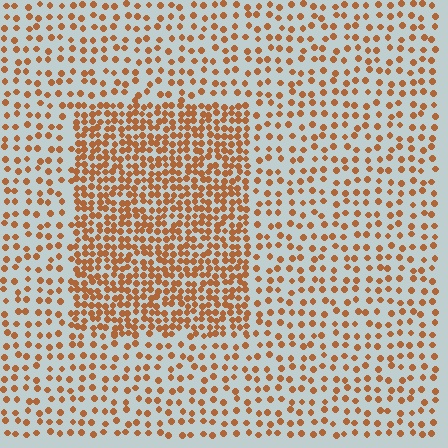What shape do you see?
I see a rectangle.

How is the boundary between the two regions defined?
The boundary is defined by a change in element density (approximately 2.2x ratio). All elements are the same color, size, and shape.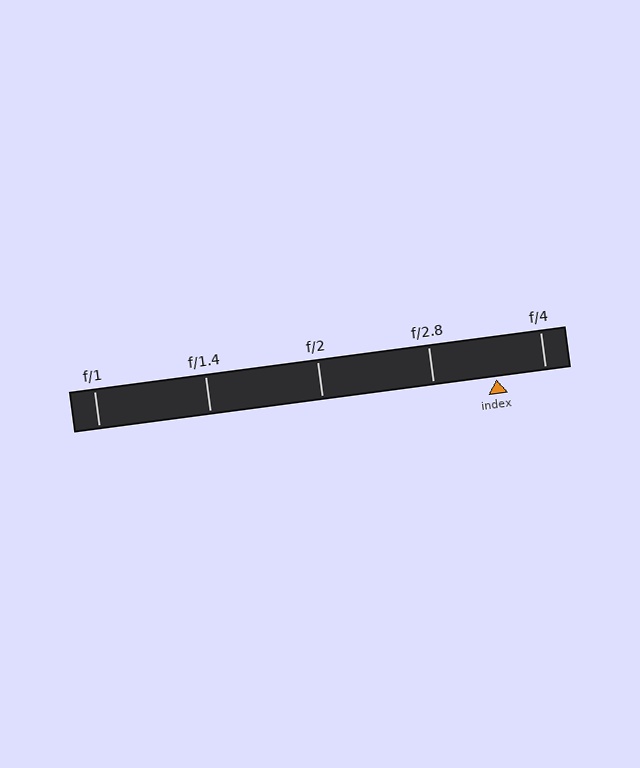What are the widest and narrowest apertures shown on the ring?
The widest aperture shown is f/1 and the narrowest is f/4.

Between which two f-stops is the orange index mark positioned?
The index mark is between f/2.8 and f/4.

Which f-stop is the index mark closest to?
The index mark is closest to f/4.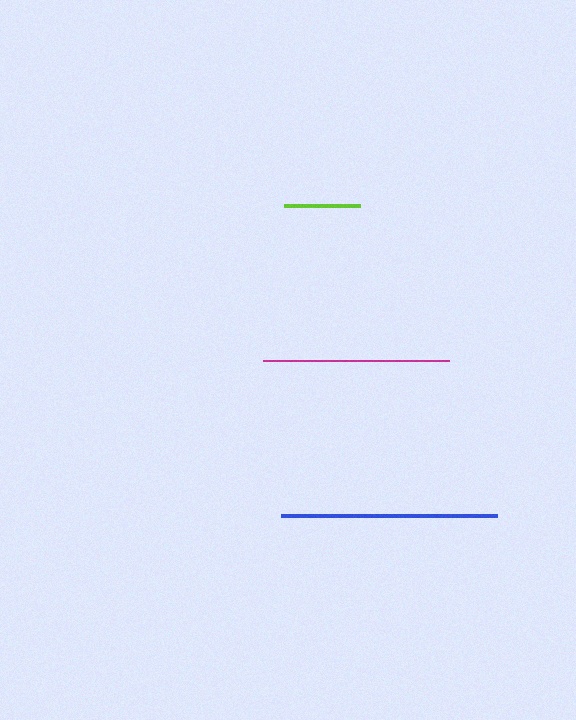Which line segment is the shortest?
The lime line is the shortest at approximately 75 pixels.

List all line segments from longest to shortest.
From longest to shortest: blue, magenta, lime.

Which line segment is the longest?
The blue line is the longest at approximately 216 pixels.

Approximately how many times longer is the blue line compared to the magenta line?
The blue line is approximately 1.2 times the length of the magenta line.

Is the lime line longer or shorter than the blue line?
The blue line is longer than the lime line.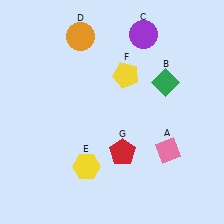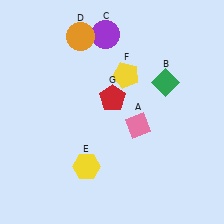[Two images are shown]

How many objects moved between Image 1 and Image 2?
3 objects moved between the two images.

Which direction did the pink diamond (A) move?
The pink diamond (A) moved left.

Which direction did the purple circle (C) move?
The purple circle (C) moved left.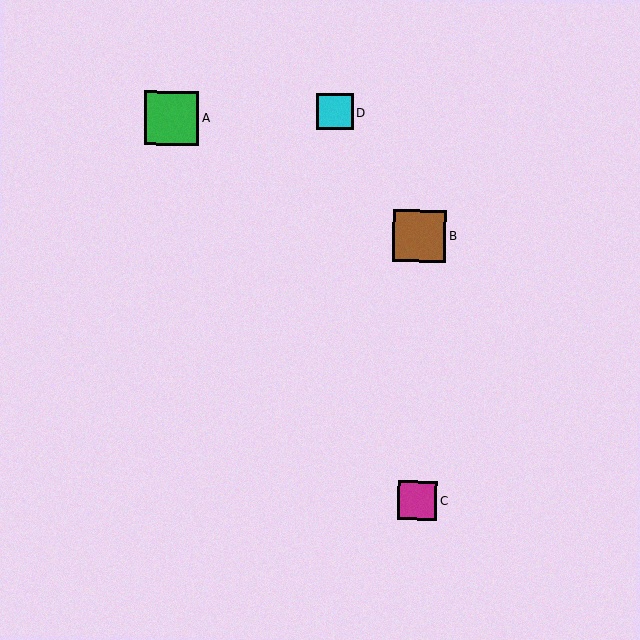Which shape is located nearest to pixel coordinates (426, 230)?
The brown square (labeled B) at (419, 236) is nearest to that location.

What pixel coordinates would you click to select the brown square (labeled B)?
Click at (419, 236) to select the brown square B.